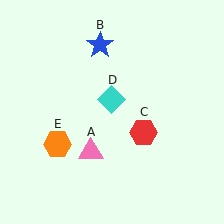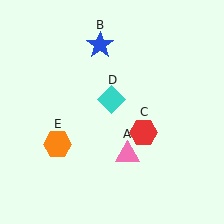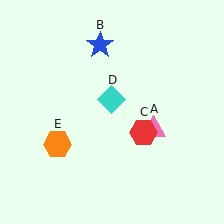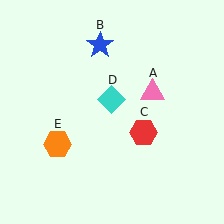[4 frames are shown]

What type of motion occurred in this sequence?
The pink triangle (object A) rotated counterclockwise around the center of the scene.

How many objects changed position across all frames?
1 object changed position: pink triangle (object A).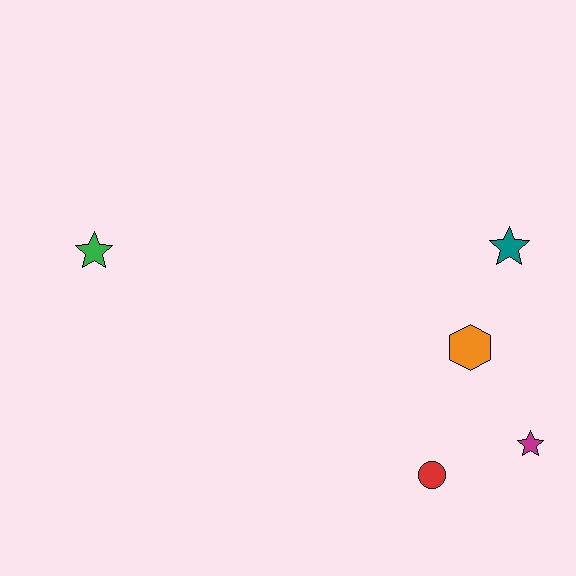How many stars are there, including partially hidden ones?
There are 3 stars.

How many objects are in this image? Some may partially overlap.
There are 5 objects.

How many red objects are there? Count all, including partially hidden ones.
There is 1 red object.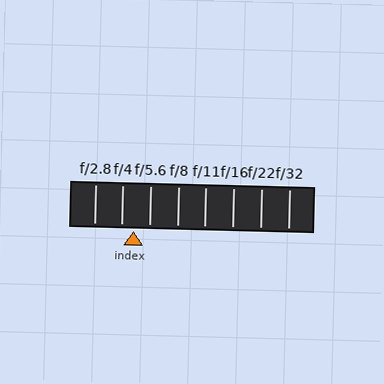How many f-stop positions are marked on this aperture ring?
There are 8 f-stop positions marked.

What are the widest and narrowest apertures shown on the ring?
The widest aperture shown is f/2.8 and the narrowest is f/32.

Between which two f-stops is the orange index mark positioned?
The index mark is between f/4 and f/5.6.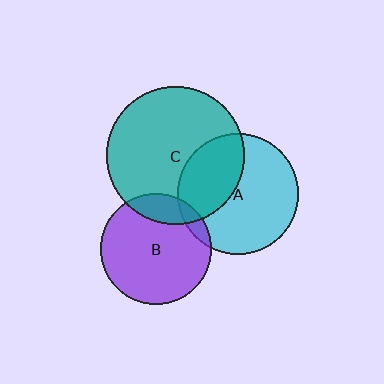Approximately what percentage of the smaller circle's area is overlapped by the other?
Approximately 35%.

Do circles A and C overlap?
Yes.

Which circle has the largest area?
Circle C (teal).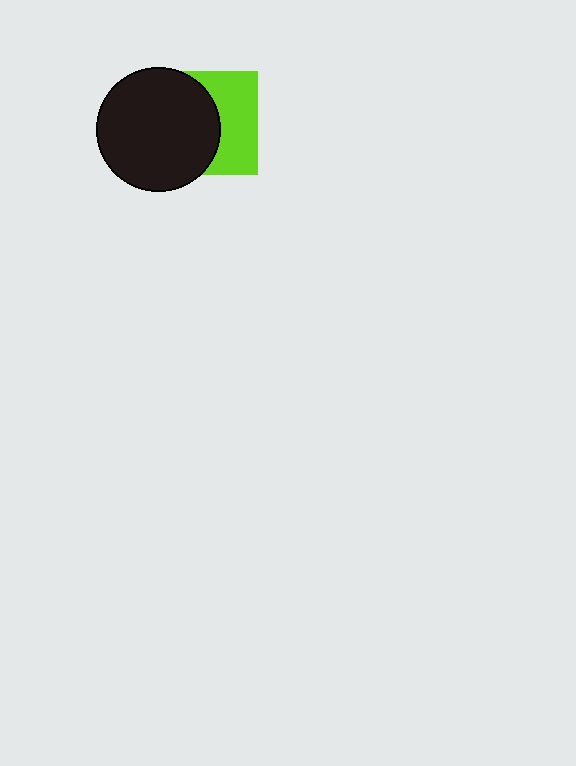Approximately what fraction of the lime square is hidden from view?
Roughly 57% of the lime square is hidden behind the black circle.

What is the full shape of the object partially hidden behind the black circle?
The partially hidden object is a lime square.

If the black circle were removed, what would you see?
You would see the complete lime square.